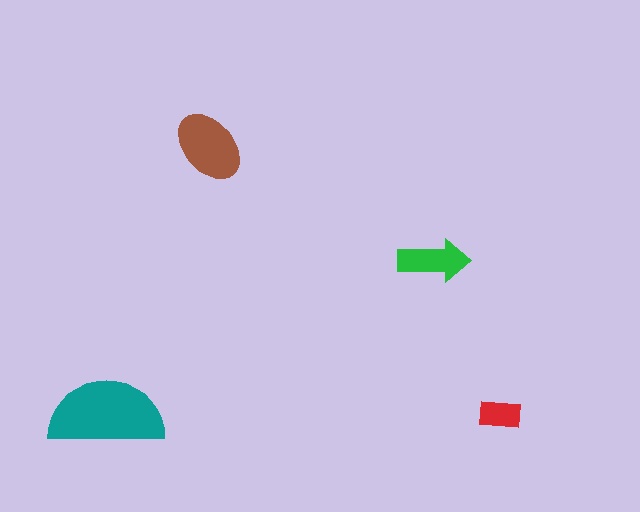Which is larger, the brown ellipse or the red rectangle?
The brown ellipse.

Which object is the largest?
The teal semicircle.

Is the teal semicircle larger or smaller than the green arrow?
Larger.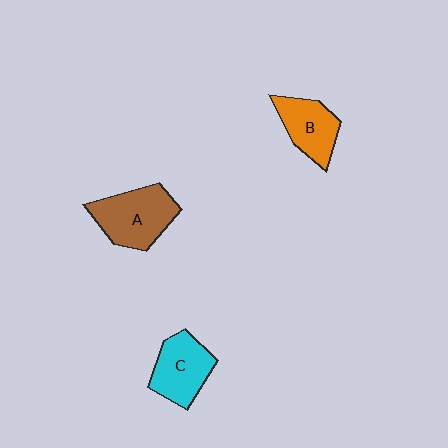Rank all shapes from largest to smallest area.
From largest to smallest: A (brown), C (cyan), B (orange).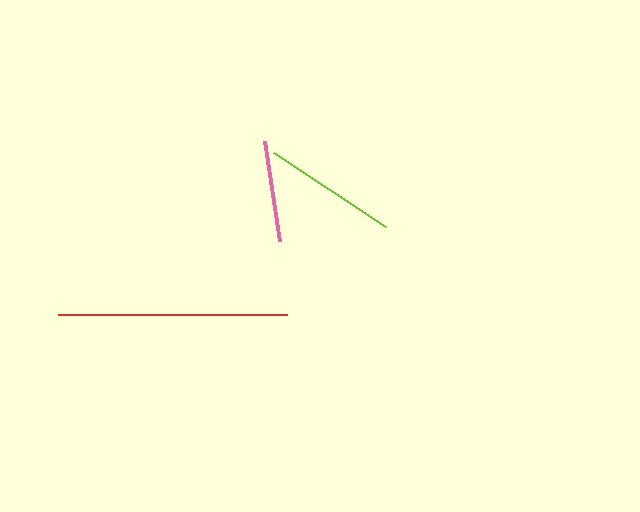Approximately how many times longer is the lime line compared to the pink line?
The lime line is approximately 1.3 times the length of the pink line.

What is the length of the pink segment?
The pink segment is approximately 101 pixels long.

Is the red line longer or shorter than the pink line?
The red line is longer than the pink line.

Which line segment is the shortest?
The pink line is the shortest at approximately 101 pixels.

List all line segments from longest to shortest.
From longest to shortest: red, lime, pink.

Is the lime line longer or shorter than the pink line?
The lime line is longer than the pink line.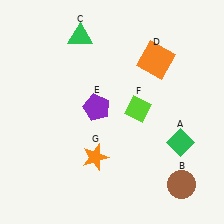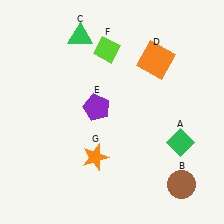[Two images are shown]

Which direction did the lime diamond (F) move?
The lime diamond (F) moved up.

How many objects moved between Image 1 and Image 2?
1 object moved between the two images.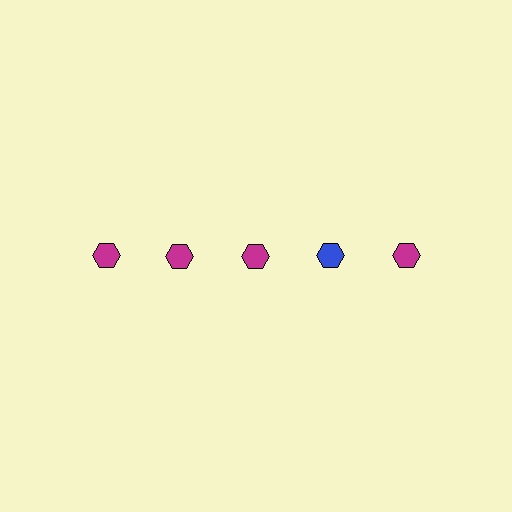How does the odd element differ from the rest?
It has a different color: blue instead of magenta.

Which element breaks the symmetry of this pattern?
The blue hexagon in the top row, second from right column breaks the symmetry. All other shapes are magenta hexagons.